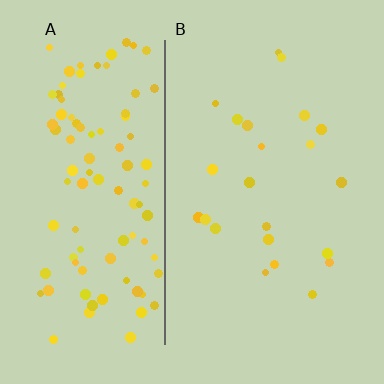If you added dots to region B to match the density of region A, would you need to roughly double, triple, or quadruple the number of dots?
Approximately quadruple.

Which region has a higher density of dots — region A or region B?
A (the left).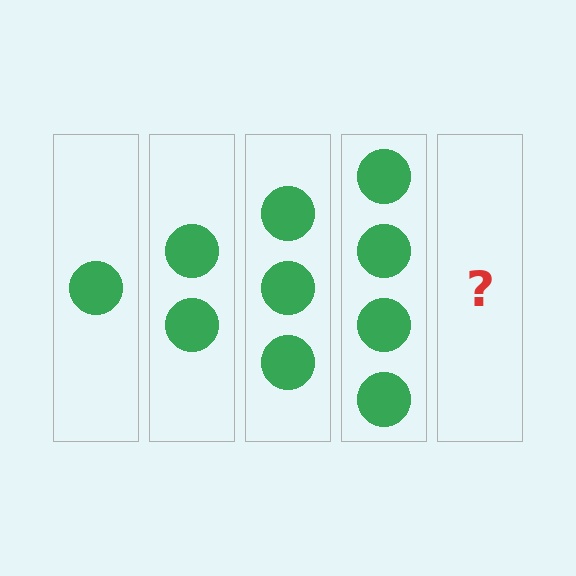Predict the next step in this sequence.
The next step is 5 circles.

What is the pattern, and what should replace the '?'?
The pattern is that each step adds one more circle. The '?' should be 5 circles.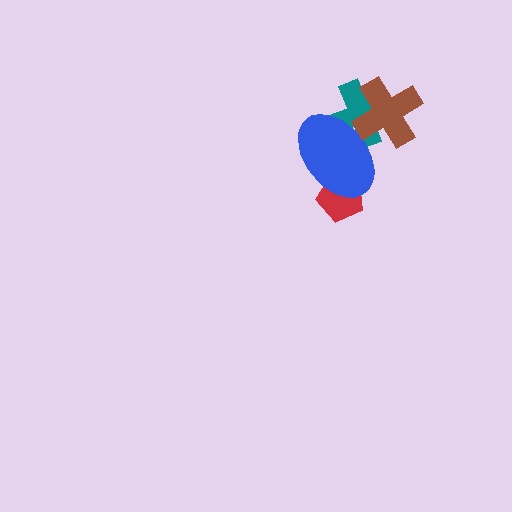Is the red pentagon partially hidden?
Yes, it is partially covered by another shape.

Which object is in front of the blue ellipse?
The brown cross is in front of the blue ellipse.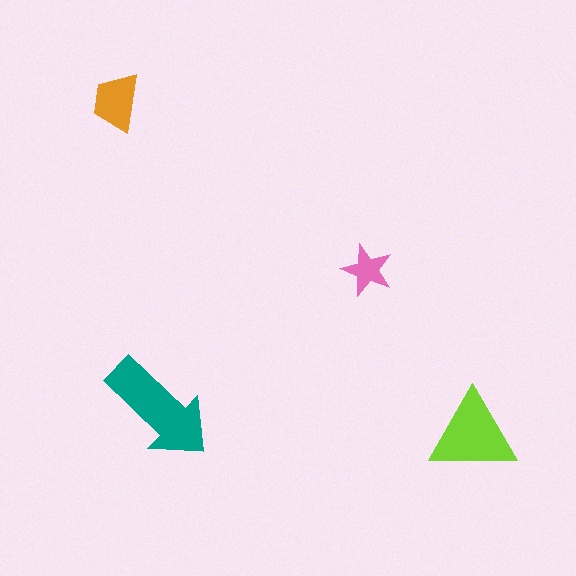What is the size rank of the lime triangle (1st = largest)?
2nd.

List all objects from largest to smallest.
The teal arrow, the lime triangle, the orange trapezoid, the pink star.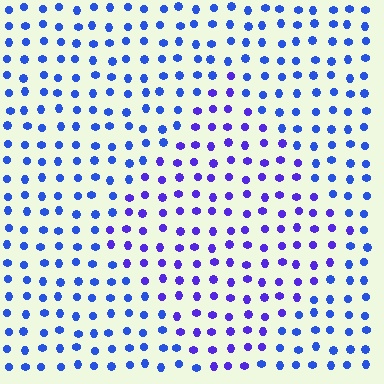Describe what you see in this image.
The image is filled with small blue elements in a uniform arrangement. A diamond-shaped region is visible where the elements are tinted to a slightly different hue, forming a subtle color boundary.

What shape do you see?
I see a diamond.